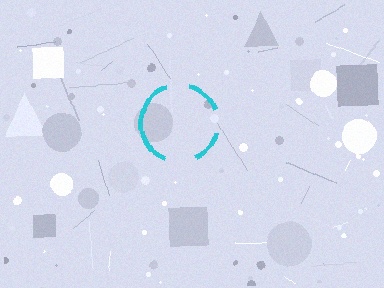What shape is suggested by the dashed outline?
The dashed outline suggests a circle.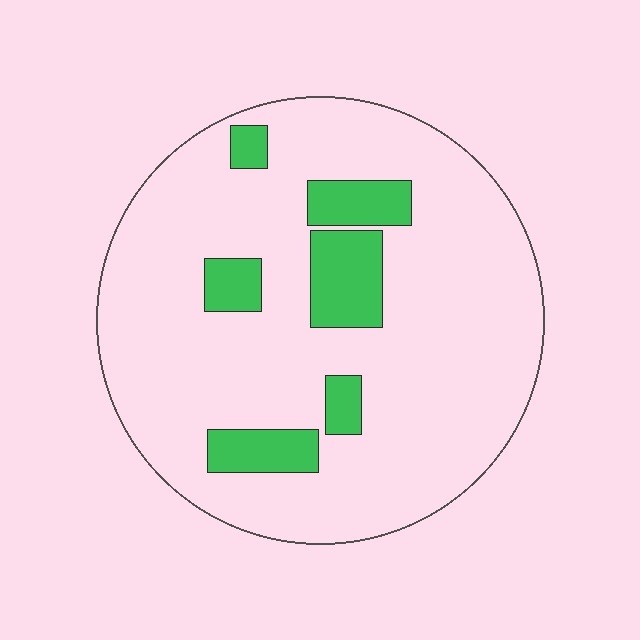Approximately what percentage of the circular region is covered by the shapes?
Approximately 15%.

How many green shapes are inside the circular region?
6.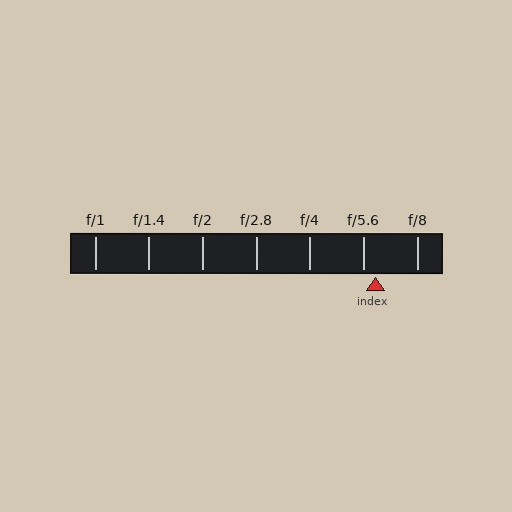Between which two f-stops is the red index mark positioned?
The index mark is between f/5.6 and f/8.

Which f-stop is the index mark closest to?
The index mark is closest to f/5.6.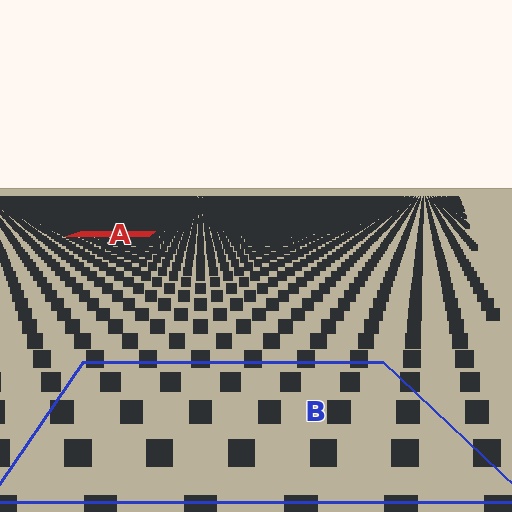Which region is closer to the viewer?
Region B is closer. The texture elements there are larger and more spread out.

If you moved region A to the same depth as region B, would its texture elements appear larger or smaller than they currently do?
They would appear larger. At a closer depth, the same texture elements are projected at a bigger on-screen size.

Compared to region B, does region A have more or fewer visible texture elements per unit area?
Region A has more texture elements per unit area — they are packed more densely because it is farther away.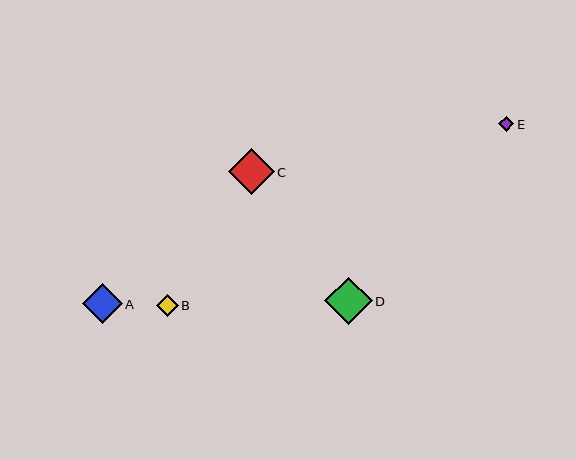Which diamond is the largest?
Diamond D is the largest with a size of approximately 48 pixels.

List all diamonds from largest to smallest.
From largest to smallest: D, C, A, B, E.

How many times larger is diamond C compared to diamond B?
Diamond C is approximately 2.1 times the size of diamond B.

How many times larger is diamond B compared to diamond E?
Diamond B is approximately 1.4 times the size of diamond E.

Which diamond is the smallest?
Diamond E is the smallest with a size of approximately 16 pixels.